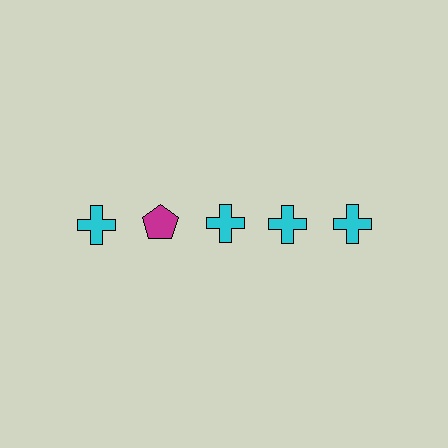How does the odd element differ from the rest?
It differs in both color (magenta instead of cyan) and shape (pentagon instead of cross).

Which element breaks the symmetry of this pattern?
The magenta pentagon in the top row, second from left column breaks the symmetry. All other shapes are cyan crosses.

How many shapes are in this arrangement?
There are 5 shapes arranged in a grid pattern.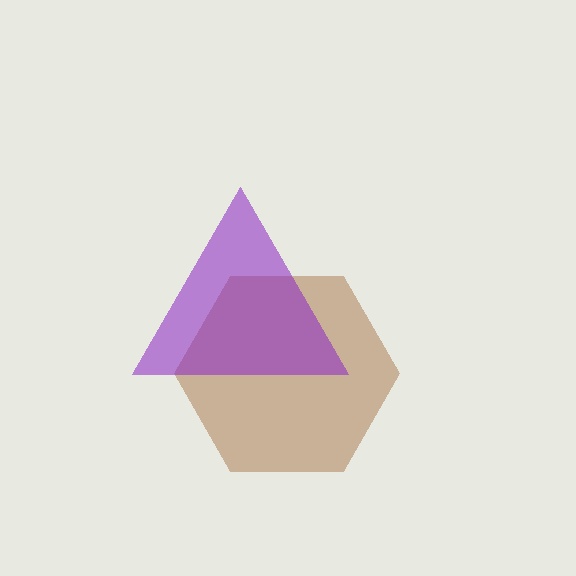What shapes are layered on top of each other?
The layered shapes are: a brown hexagon, a purple triangle.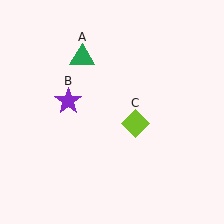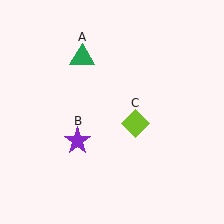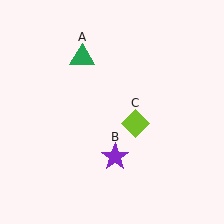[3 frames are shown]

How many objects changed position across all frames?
1 object changed position: purple star (object B).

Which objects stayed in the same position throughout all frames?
Green triangle (object A) and lime diamond (object C) remained stationary.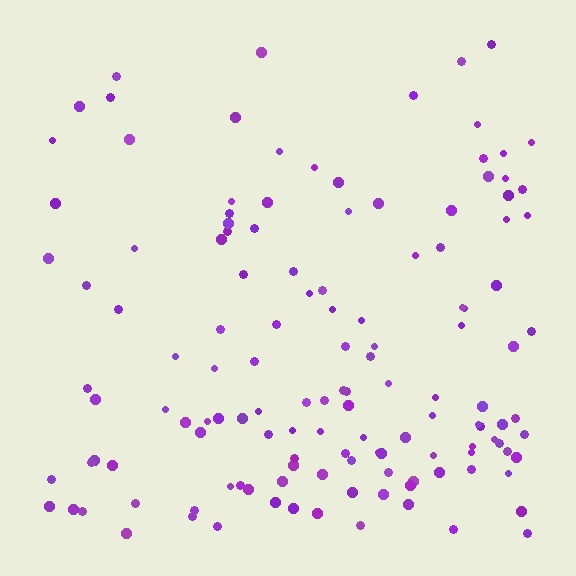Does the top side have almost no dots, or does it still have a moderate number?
Still a moderate number, just noticeably fewer than the bottom.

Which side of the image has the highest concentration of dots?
The bottom.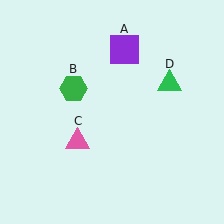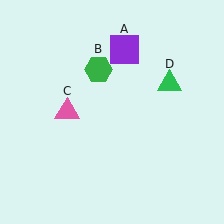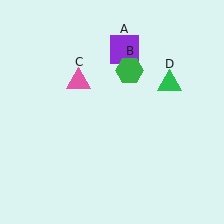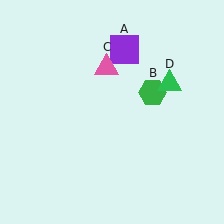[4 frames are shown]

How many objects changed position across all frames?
2 objects changed position: green hexagon (object B), pink triangle (object C).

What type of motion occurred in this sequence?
The green hexagon (object B), pink triangle (object C) rotated clockwise around the center of the scene.